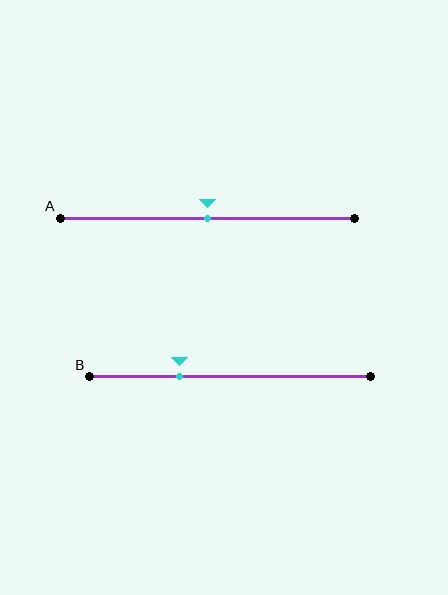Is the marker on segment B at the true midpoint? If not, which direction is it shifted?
No, the marker on segment B is shifted to the left by about 18% of the segment length.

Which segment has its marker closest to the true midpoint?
Segment A has its marker closest to the true midpoint.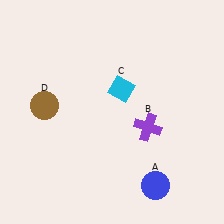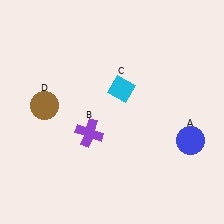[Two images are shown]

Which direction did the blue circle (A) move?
The blue circle (A) moved up.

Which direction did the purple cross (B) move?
The purple cross (B) moved left.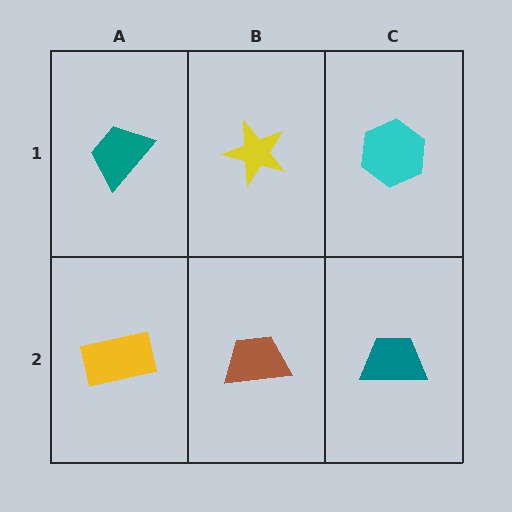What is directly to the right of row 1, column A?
A yellow star.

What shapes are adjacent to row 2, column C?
A cyan hexagon (row 1, column C), a brown trapezoid (row 2, column B).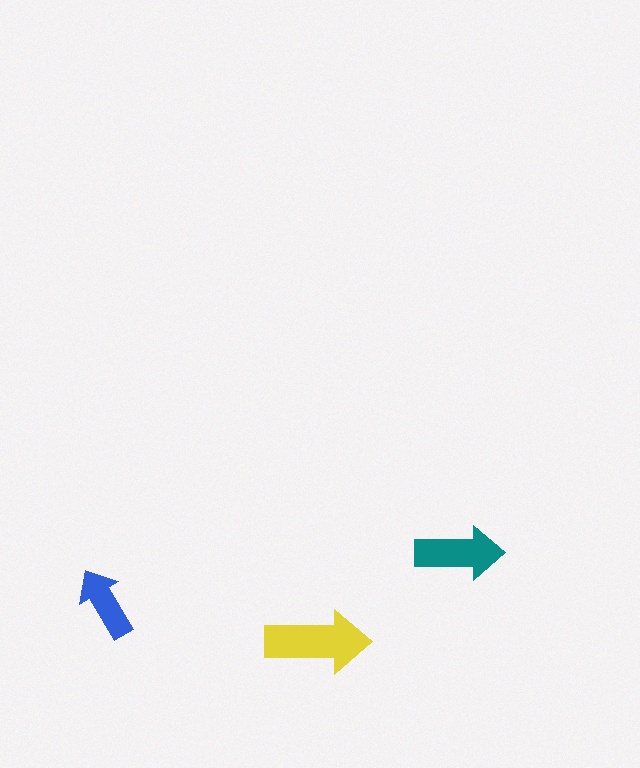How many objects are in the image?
There are 3 objects in the image.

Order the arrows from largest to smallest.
the yellow one, the teal one, the blue one.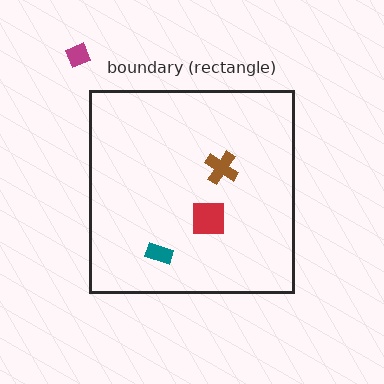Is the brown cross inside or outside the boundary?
Inside.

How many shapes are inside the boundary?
3 inside, 1 outside.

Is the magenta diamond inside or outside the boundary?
Outside.